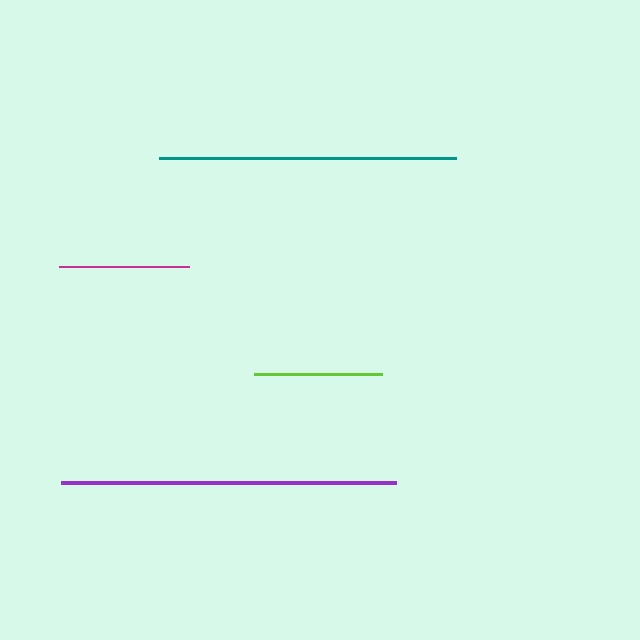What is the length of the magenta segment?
The magenta segment is approximately 130 pixels long.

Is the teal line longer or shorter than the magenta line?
The teal line is longer than the magenta line.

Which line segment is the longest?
The purple line is the longest at approximately 334 pixels.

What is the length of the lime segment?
The lime segment is approximately 128 pixels long.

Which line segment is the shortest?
The lime line is the shortest at approximately 128 pixels.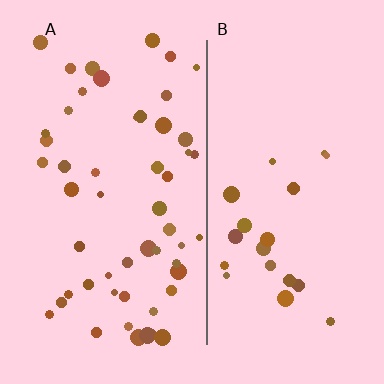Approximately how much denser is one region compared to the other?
Approximately 2.6× — region A over region B.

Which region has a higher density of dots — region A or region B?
A (the left).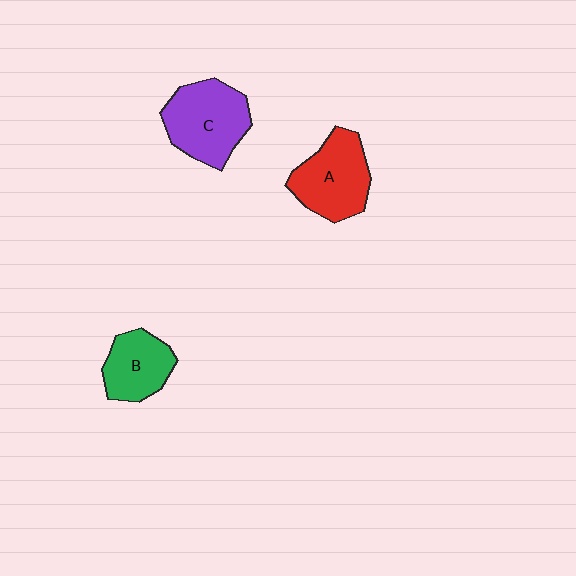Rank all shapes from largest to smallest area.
From largest to smallest: C (purple), A (red), B (green).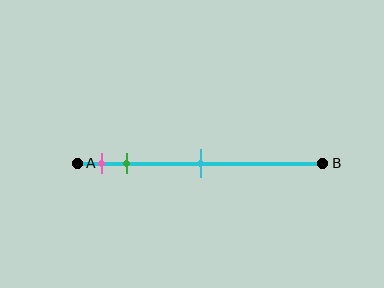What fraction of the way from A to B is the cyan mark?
The cyan mark is approximately 50% (0.5) of the way from A to B.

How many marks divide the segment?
There are 3 marks dividing the segment.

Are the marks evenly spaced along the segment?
No, the marks are not evenly spaced.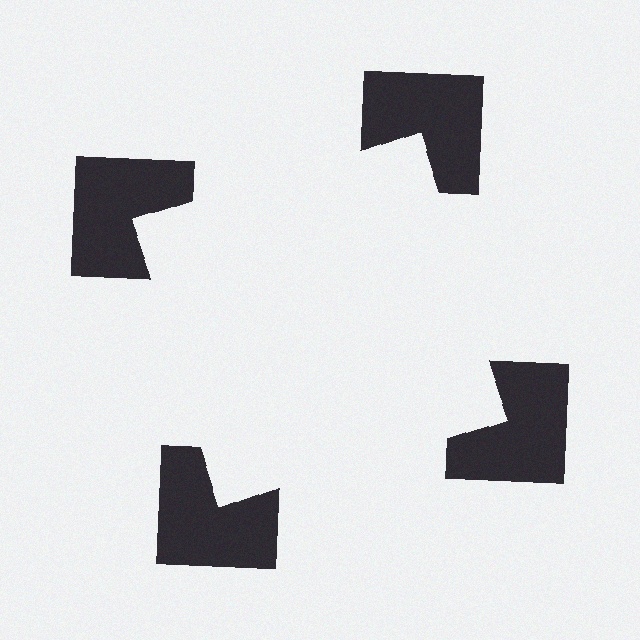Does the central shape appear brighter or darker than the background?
It typically appears slightly brighter than the background, even though no actual brightness change is drawn.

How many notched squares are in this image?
There are 4 — one at each vertex of the illusory square.